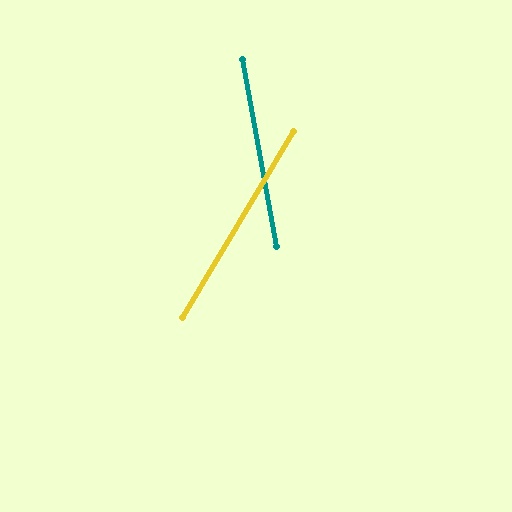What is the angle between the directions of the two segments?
Approximately 41 degrees.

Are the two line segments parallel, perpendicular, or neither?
Neither parallel nor perpendicular — they differ by about 41°.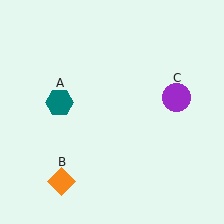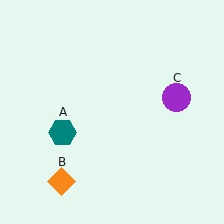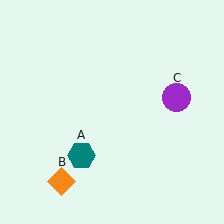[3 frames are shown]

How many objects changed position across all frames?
1 object changed position: teal hexagon (object A).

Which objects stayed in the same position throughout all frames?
Orange diamond (object B) and purple circle (object C) remained stationary.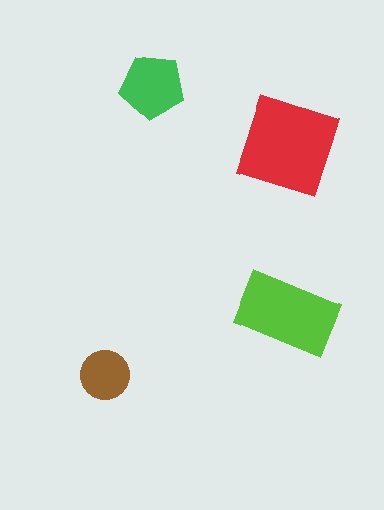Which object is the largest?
The red diamond.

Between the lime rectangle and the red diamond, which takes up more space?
The red diamond.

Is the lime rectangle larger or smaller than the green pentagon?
Larger.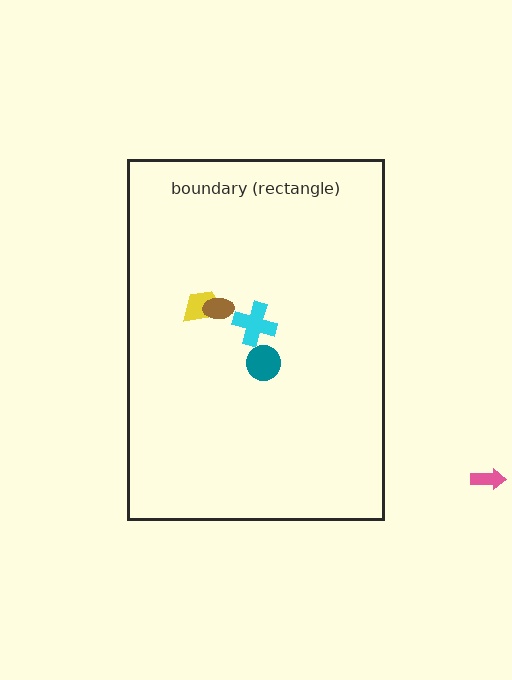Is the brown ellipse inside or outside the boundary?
Inside.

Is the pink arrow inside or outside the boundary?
Outside.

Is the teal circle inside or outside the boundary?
Inside.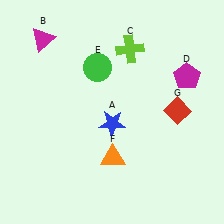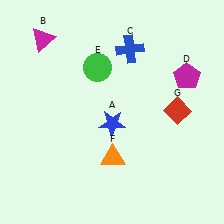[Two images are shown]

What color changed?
The cross (C) changed from lime in Image 1 to blue in Image 2.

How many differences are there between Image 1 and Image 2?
There is 1 difference between the two images.